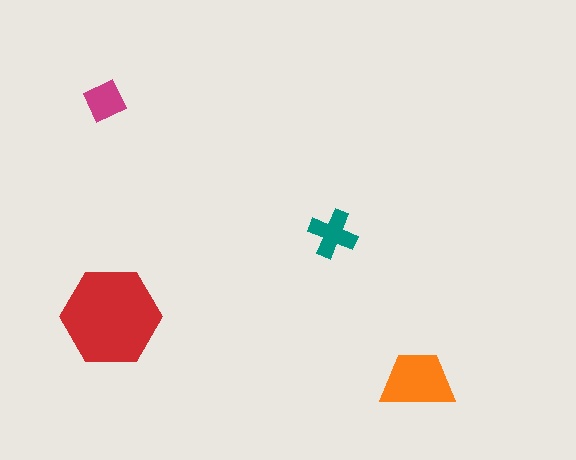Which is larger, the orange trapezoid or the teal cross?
The orange trapezoid.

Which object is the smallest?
The magenta diamond.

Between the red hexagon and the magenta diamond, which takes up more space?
The red hexagon.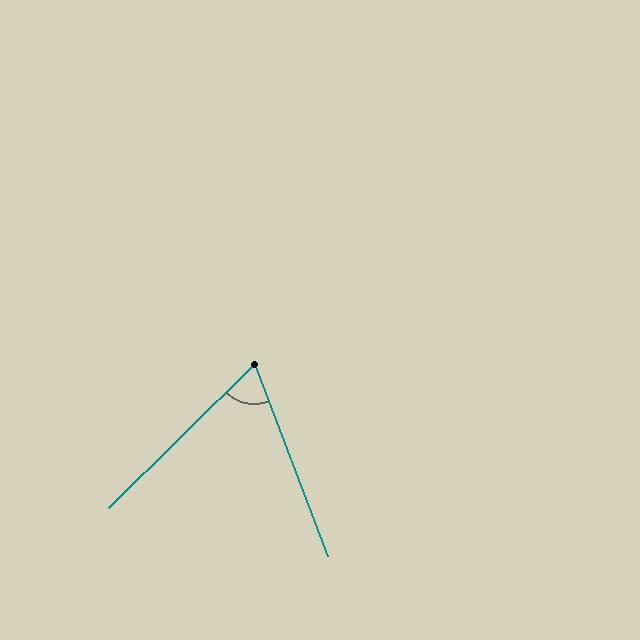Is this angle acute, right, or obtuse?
It is acute.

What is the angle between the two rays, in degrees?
Approximately 66 degrees.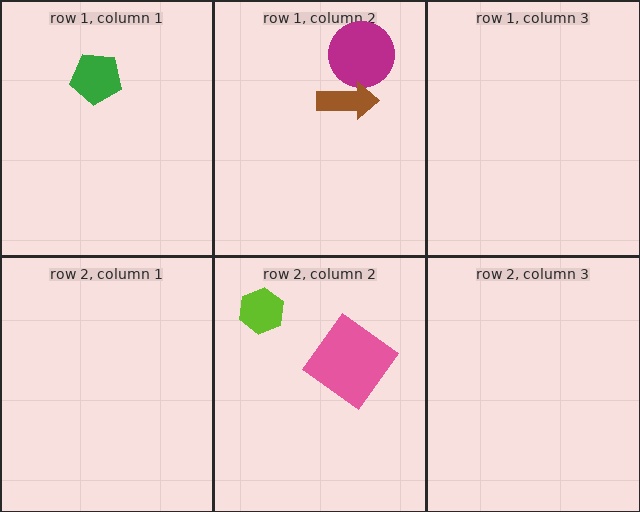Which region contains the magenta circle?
The row 1, column 2 region.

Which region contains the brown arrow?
The row 1, column 2 region.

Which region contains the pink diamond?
The row 2, column 2 region.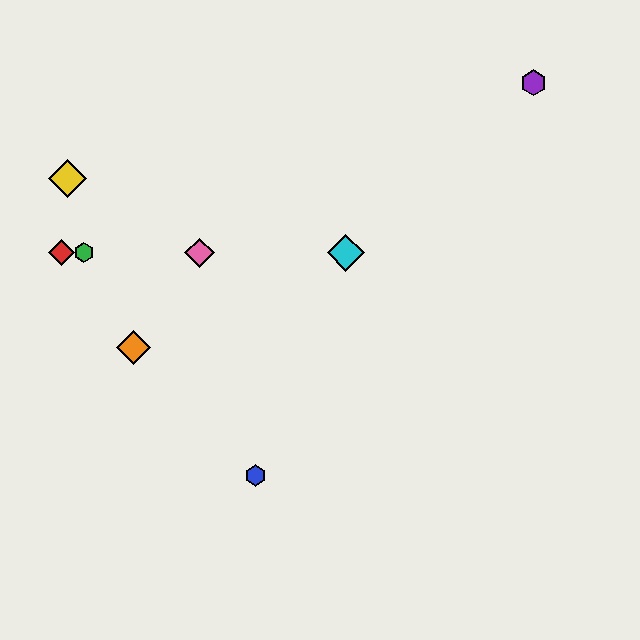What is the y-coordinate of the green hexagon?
The green hexagon is at y≈253.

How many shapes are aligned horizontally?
4 shapes (the red diamond, the green hexagon, the cyan diamond, the pink diamond) are aligned horizontally.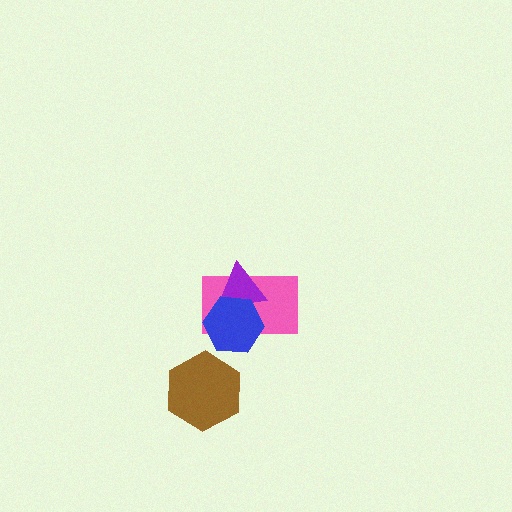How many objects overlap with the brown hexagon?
0 objects overlap with the brown hexagon.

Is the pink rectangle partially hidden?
Yes, it is partially covered by another shape.